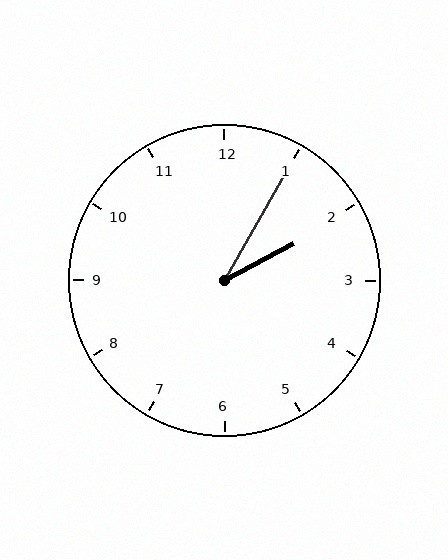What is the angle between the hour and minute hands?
Approximately 32 degrees.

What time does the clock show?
2:05.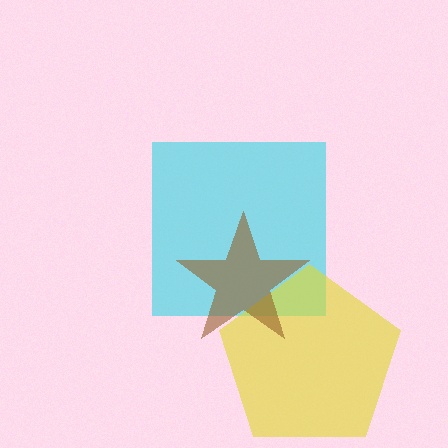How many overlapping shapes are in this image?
There are 3 overlapping shapes in the image.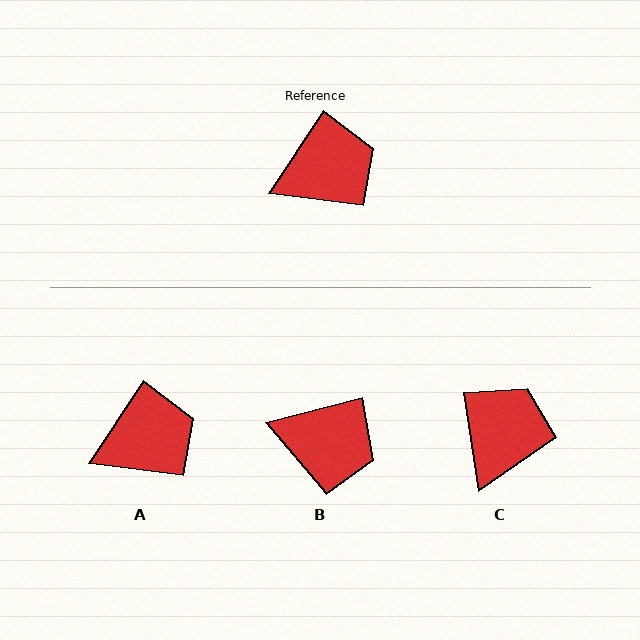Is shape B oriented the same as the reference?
No, it is off by about 43 degrees.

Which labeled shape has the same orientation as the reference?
A.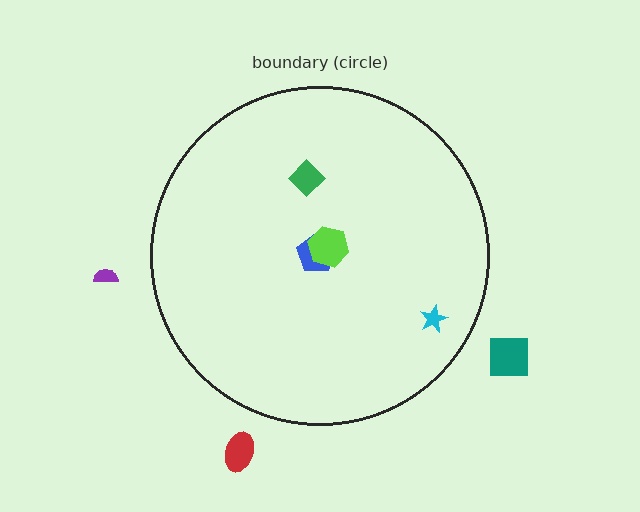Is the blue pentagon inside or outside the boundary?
Inside.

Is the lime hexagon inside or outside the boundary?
Inside.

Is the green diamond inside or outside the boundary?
Inside.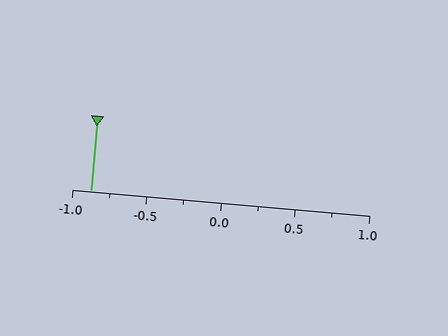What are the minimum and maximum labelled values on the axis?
The axis runs from -1.0 to 1.0.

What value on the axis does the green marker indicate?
The marker indicates approximately -0.88.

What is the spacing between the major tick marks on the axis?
The major ticks are spaced 0.5 apart.